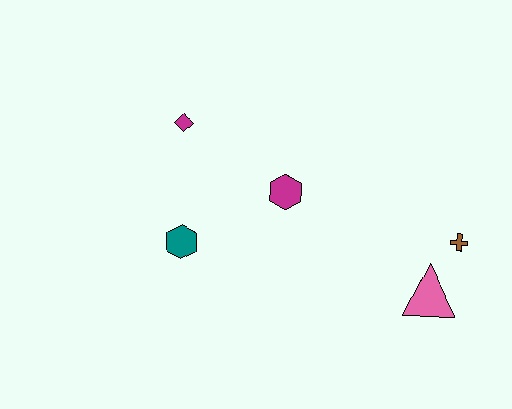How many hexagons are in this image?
There are 2 hexagons.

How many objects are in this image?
There are 5 objects.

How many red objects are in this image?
There are no red objects.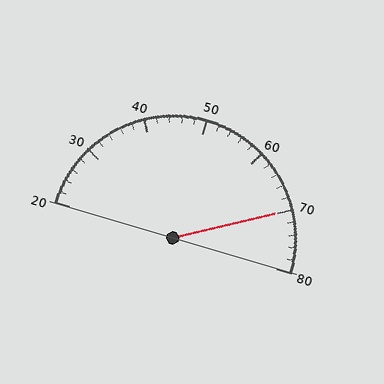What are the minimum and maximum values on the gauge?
The gauge ranges from 20 to 80.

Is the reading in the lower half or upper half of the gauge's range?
The reading is in the upper half of the range (20 to 80).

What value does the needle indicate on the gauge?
The needle indicates approximately 70.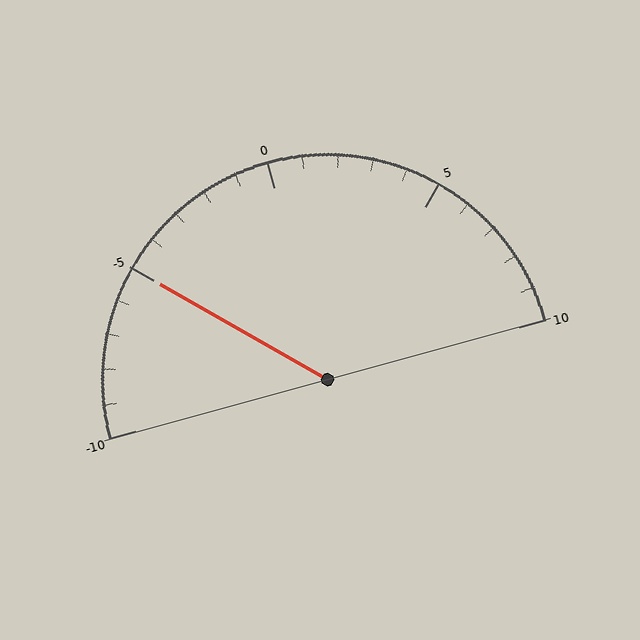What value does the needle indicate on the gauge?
The needle indicates approximately -5.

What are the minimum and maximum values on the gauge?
The gauge ranges from -10 to 10.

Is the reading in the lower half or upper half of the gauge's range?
The reading is in the lower half of the range (-10 to 10).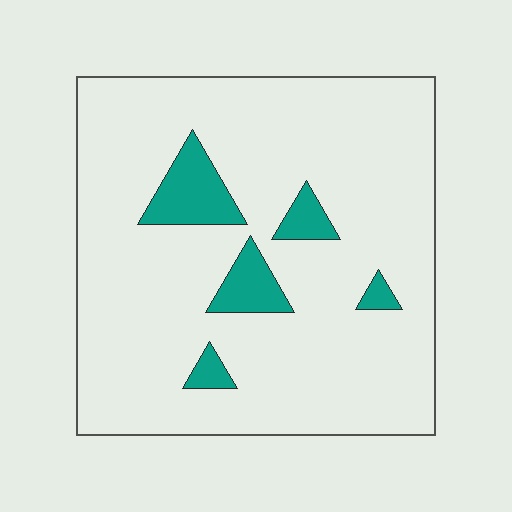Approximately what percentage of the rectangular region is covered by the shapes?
Approximately 10%.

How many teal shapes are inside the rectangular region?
5.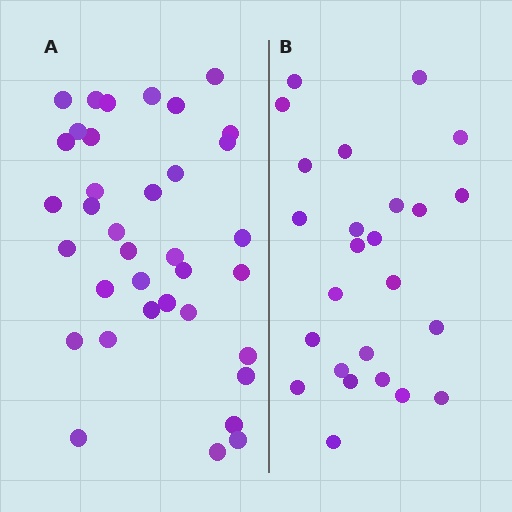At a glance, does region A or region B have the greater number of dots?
Region A (the left region) has more dots.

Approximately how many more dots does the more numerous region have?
Region A has roughly 12 or so more dots than region B.